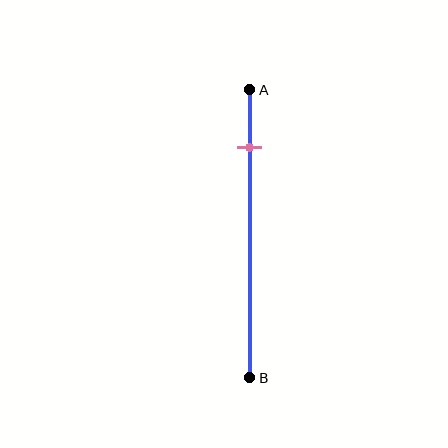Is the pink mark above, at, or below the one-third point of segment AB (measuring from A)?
The pink mark is above the one-third point of segment AB.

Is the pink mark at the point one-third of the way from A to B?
No, the mark is at about 20% from A, not at the 33% one-third point.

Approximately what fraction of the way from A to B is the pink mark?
The pink mark is approximately 20% of the way from A to B.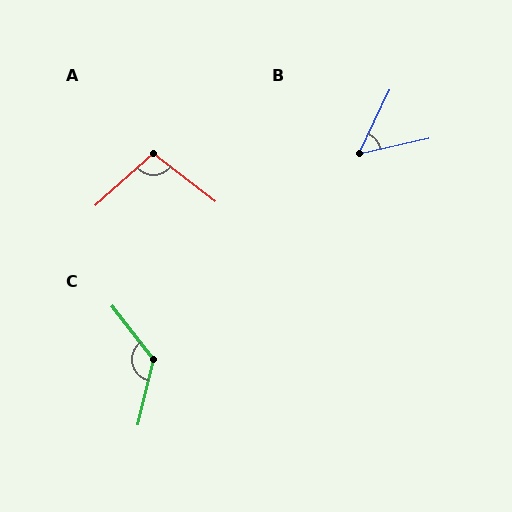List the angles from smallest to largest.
B (52°), A (101°), C (129°).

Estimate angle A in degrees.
Approximately 101 degrees.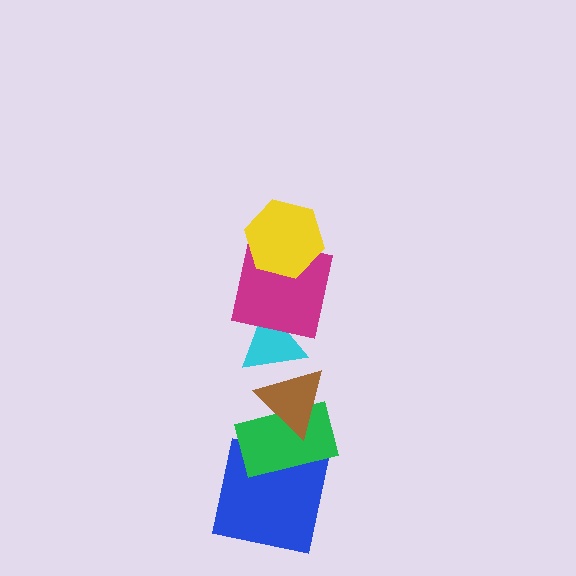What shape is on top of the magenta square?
The yellow hexagon is on top of the magenta square.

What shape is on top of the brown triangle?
The cyan triangle is on top of the brown triangle.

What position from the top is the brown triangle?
The brown triangle is 4th from the top.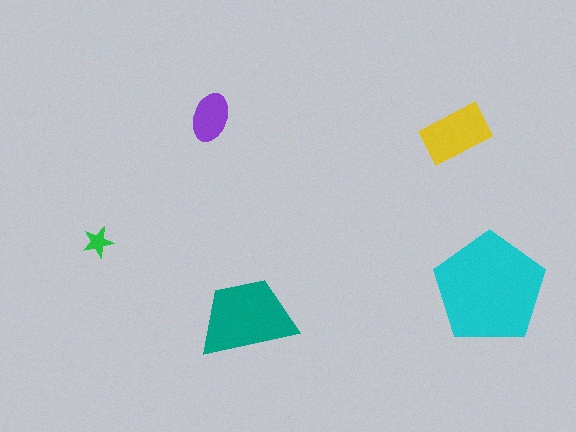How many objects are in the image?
There are 5 objects in the image.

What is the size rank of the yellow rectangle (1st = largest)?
3rd.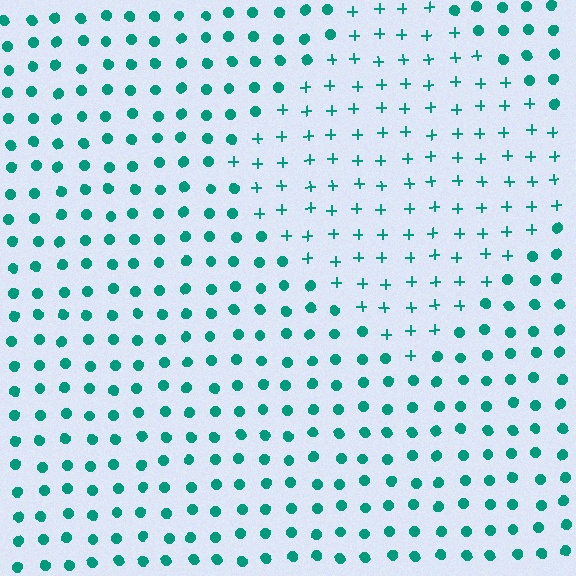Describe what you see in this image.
The image is filled with small teal elements arranged in a uniform grid. A diamond-shaped region contains plus signs, while the surrounding area contains circles. The boundary is defined purely by the change in element shape.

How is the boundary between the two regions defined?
The boundary is defined by a change in element shape: plus signs inside vs. circles outside. All elements share the same color and spacing.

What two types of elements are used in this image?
The image uses plus signs inside the diamond region and circles outside it.